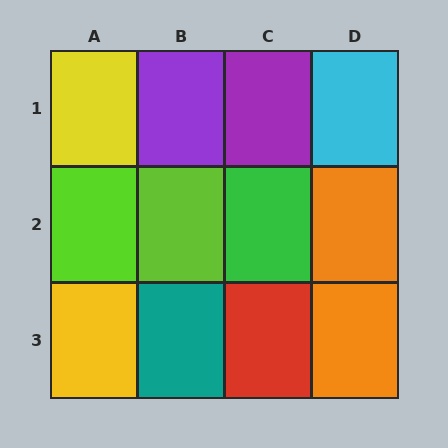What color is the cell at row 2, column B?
Lime.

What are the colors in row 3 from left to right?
Yellow, teal, red, orange.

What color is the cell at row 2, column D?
Orange.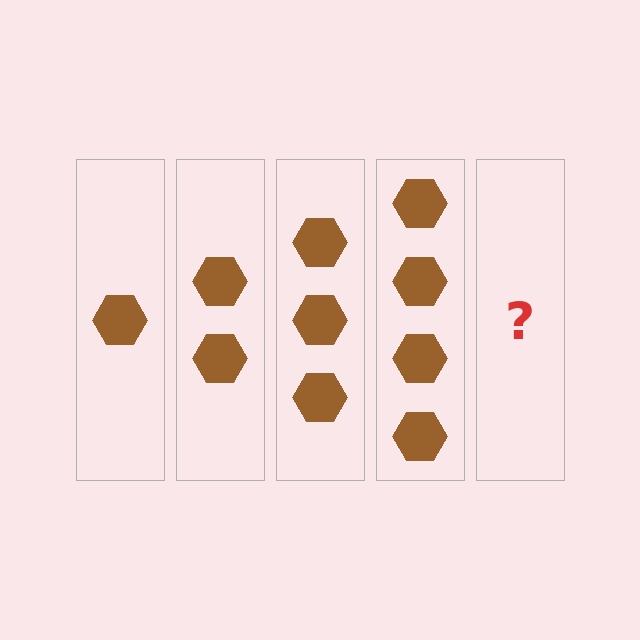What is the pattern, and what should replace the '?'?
The pattern is that each step adds one more hexagon. The '?' should be 5 hexagons.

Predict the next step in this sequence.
The next step is 5 hexagons.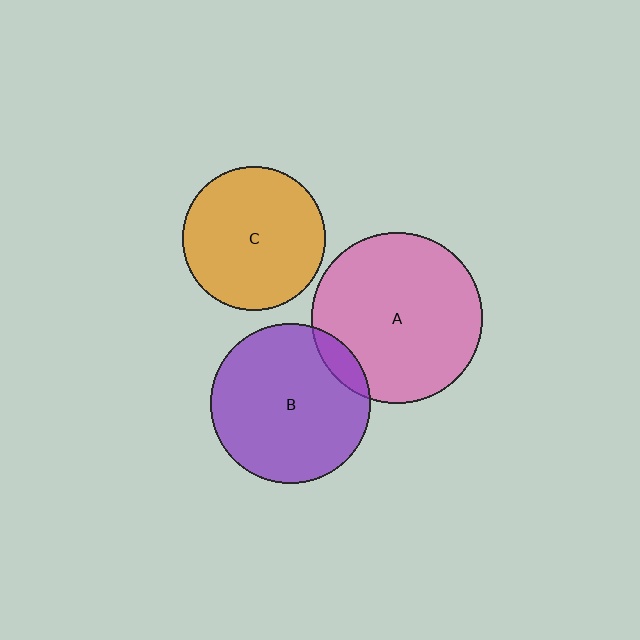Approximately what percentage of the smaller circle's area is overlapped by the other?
Approximately 10%.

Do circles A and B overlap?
Yes.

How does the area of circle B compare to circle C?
Approximately 1.2 times.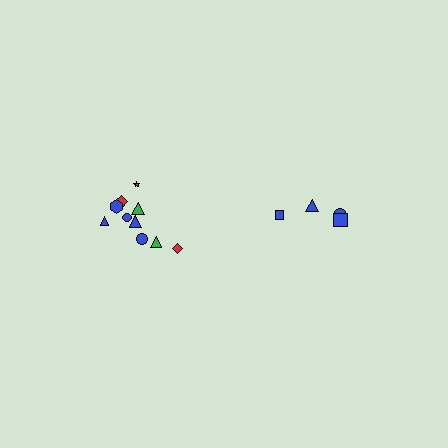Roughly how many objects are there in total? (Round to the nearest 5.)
Roughly 15 objects in total.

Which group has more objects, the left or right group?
The left group.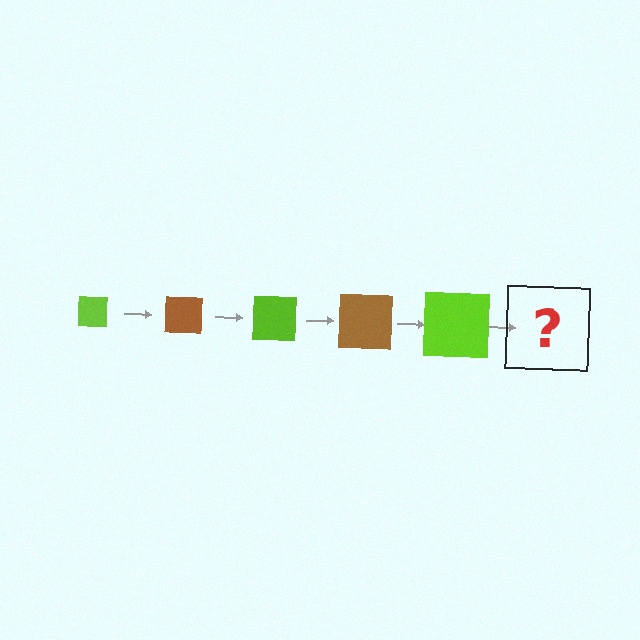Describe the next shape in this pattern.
It should be a brown square, larger than the previous one.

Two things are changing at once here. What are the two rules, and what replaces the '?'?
The two rules are that the square grows larger each step and the color cycles through lime and brown. The '?' should be a brown square, larger than the previous one.